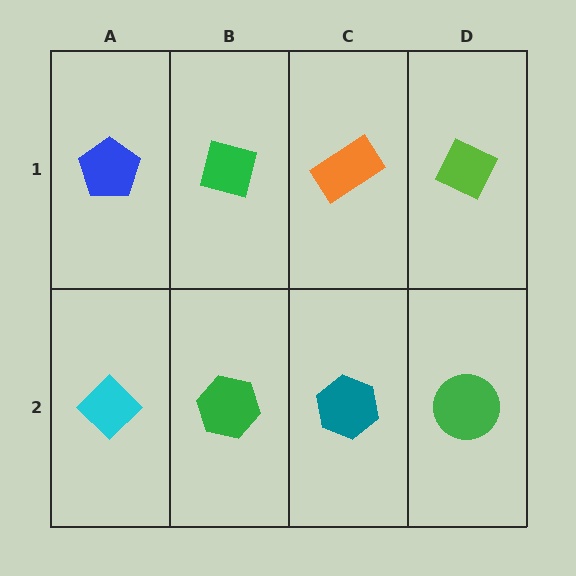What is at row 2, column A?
A cyan diamond.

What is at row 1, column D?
A lime diamond.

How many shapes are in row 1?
4 shapes.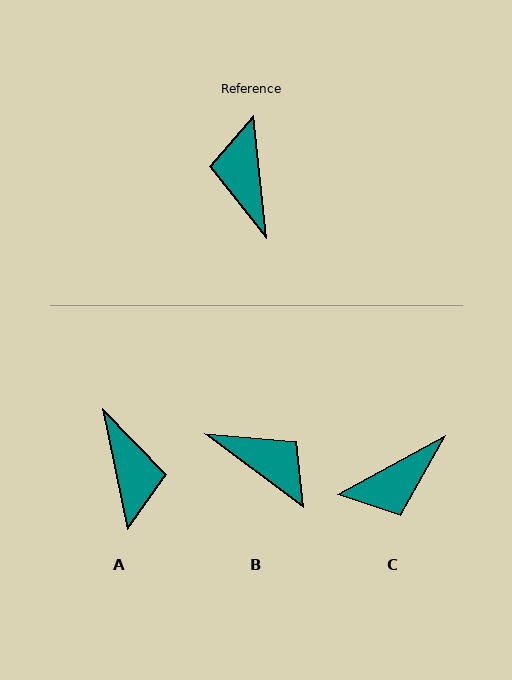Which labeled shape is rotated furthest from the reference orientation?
A, about 175 degrees away.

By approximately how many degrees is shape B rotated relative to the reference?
Approximately 133 degrees clockwise.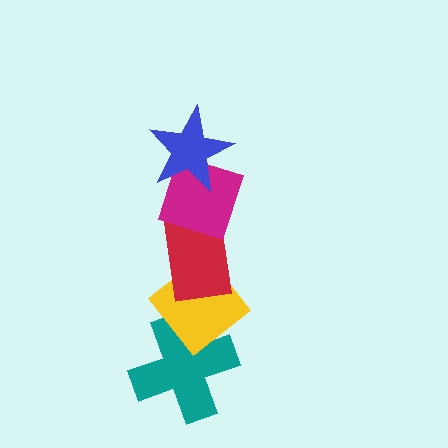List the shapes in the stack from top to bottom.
From top to bottom: the blue star, the magenta diamond, the red rectangle, the yellow diamond, the teal cross.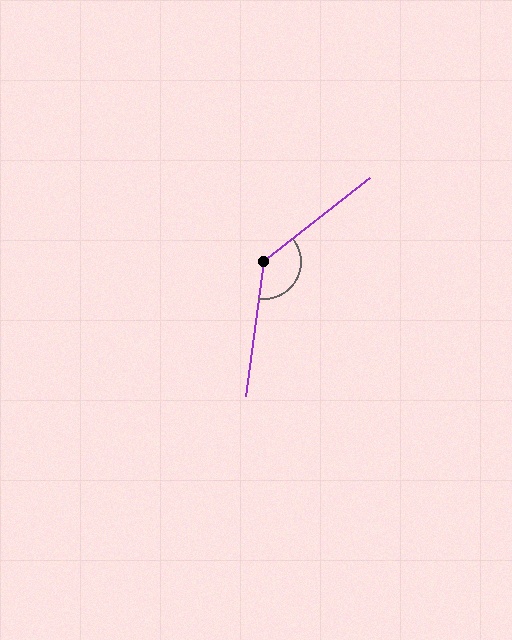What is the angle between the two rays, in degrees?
Approximately 136 degrees.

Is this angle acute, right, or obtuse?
It is obtuse.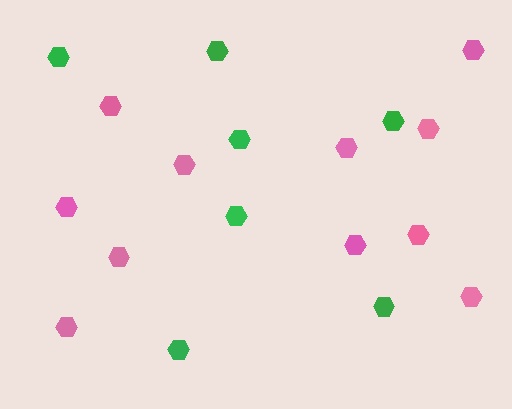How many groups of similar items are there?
There are 2 groups: one group of green hexagons (7) and one group of pink hexagons (11).